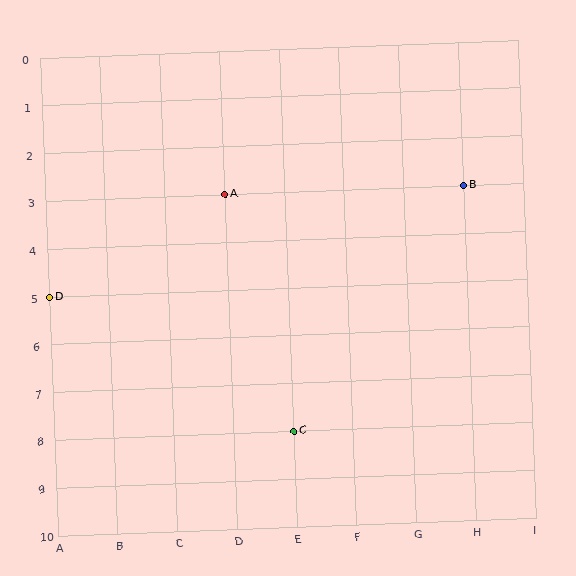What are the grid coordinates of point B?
Point B is at grid coordinates (H, 3).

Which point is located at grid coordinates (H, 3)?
Point B is at (H, 3).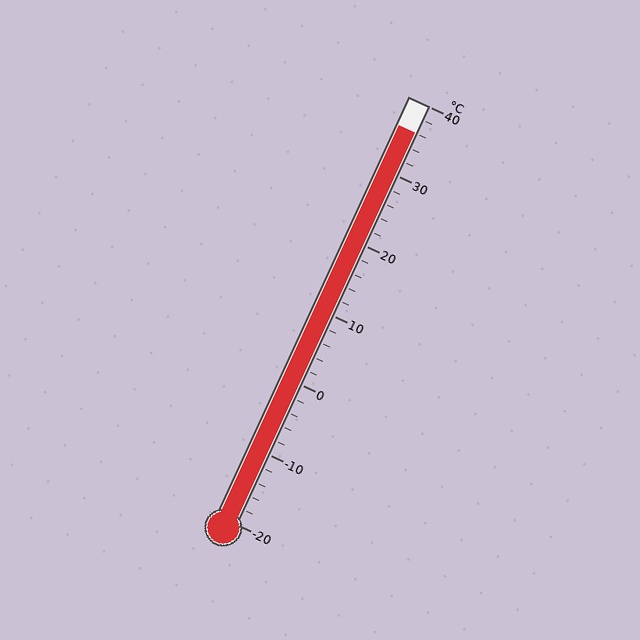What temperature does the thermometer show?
The thermometer shows approximately 36°C.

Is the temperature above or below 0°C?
The temperature is above 0°C.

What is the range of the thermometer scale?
The thermometer scale ranges from -20°C to 40°C.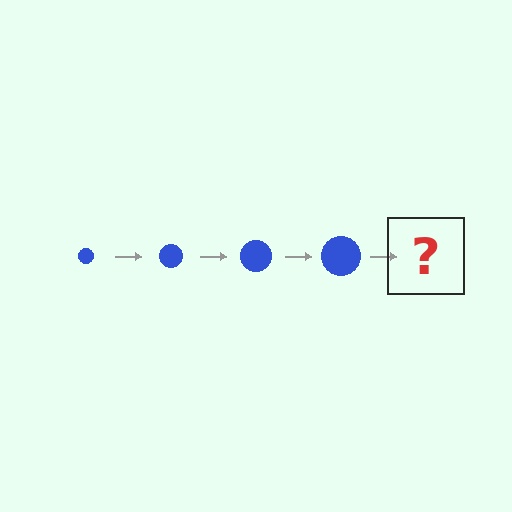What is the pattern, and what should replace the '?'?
The pattern is that the circle gets progressively larger each step. The '?' should be a blue circle, larger than the previous one.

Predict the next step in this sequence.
The next step is a blue circle, larger than the previous one.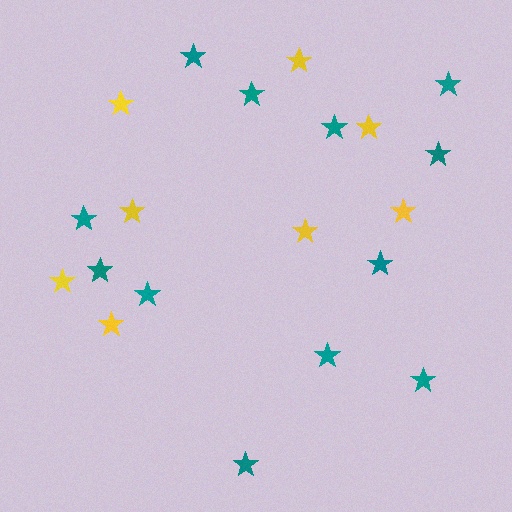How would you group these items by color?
There are 2 groups: one group of teal stars (12) and one group of yellow stars (8).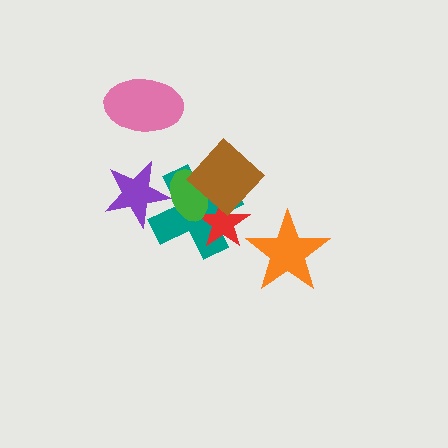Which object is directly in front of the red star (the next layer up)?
The green ellipse is directly in front of the red star.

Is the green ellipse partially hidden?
Yes, it is partially covered by another shape.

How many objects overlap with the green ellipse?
4 objects overlap with the green ellipse.